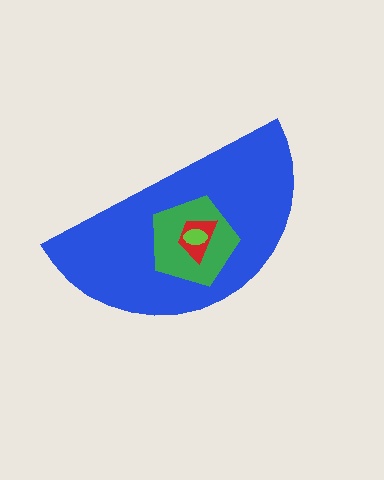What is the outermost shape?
The blue semicircle.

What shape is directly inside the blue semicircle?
The green pentagon.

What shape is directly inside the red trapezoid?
The lime ellipse.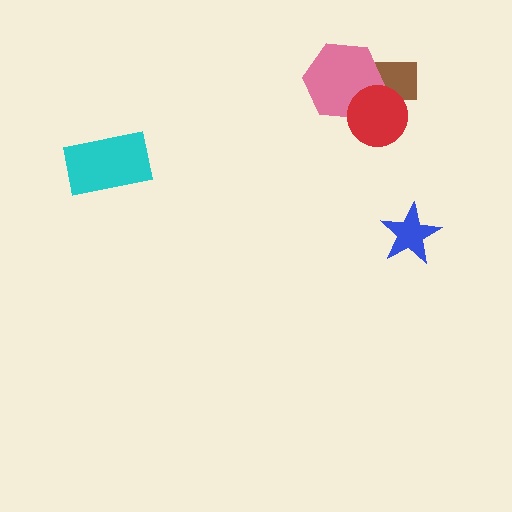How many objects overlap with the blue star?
0 objects overlap with the blue star.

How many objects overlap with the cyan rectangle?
0 objects overlap with the cyan rectangle.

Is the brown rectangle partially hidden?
Yes, it is partially covered by another shape.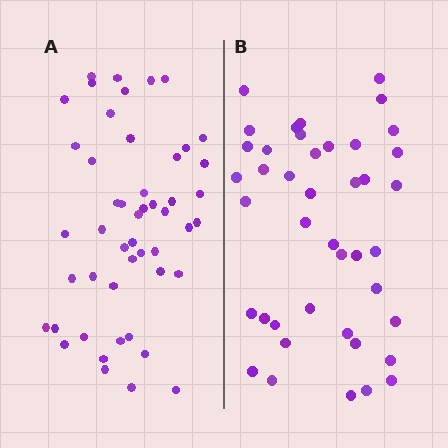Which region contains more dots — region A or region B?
Region A (the left region) has more dots.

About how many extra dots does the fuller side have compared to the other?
Region A has roughly 8 or so more dots than region B.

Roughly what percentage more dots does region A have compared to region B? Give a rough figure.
About 15% more.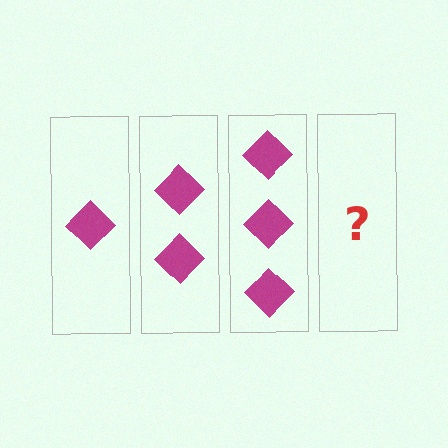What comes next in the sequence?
The next element should be 4 diamonds.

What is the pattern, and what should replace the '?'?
The pattern is that each step adds one more diamond. The '?' should be 4 diamonds.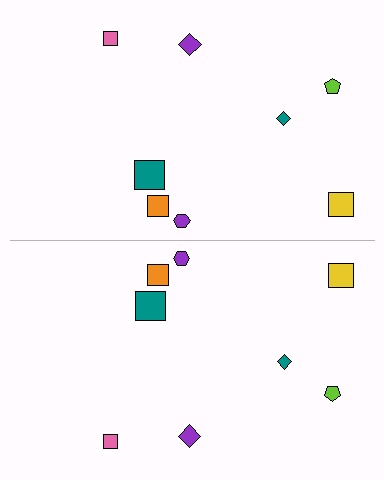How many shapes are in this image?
There are 16 shapes in this image.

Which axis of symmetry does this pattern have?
The pattern has a horizontal axis of symmetry running through the center of the image.